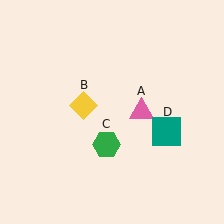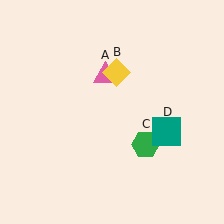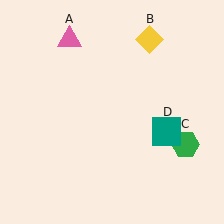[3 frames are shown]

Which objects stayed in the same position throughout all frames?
Teal square (object D) remained stationary.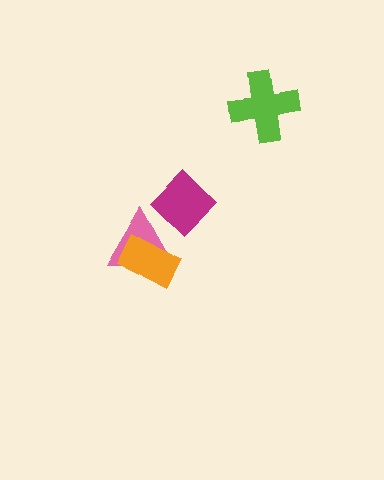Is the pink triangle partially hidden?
Yes, it is partially covered by another shape.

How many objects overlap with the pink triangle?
2 objects overlap with the pink triangle.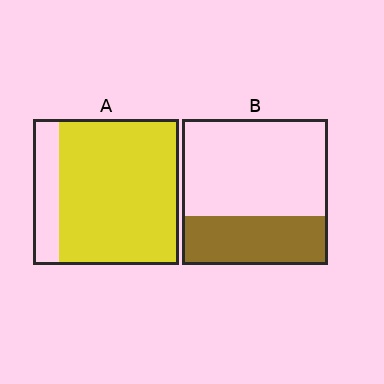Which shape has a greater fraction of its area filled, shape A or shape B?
Shape A.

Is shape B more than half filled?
No.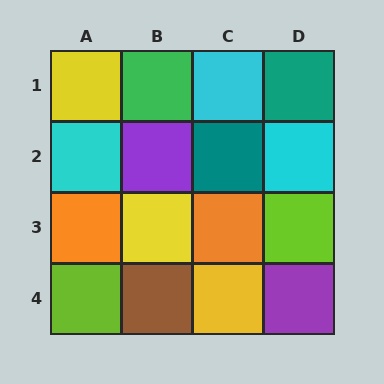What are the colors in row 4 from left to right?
Lime, brown, yellow, purple.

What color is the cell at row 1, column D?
Teal.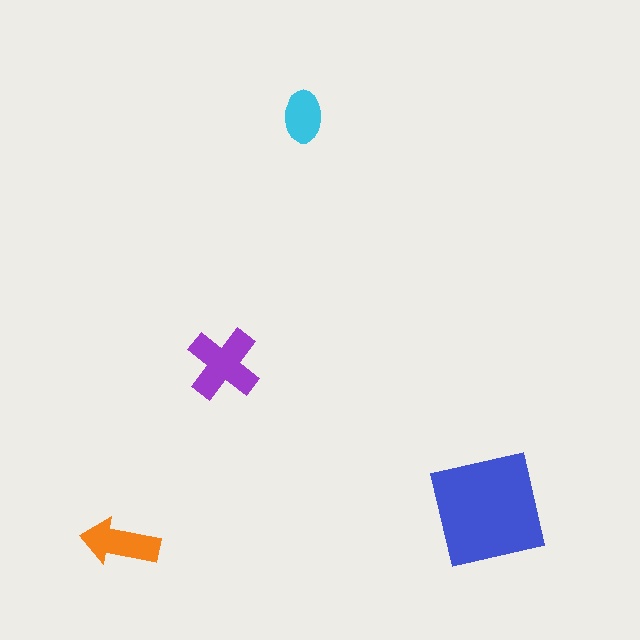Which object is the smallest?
The cyan ellipse.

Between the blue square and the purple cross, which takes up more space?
The blue square.